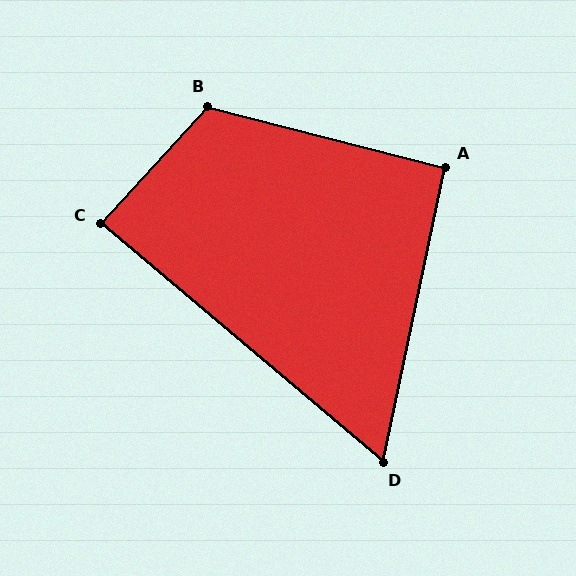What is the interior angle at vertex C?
Approximately 88 degrees (approximately right).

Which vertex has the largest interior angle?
B, at approximately 118 degrees.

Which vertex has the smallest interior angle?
D, at approximately 62 degrees.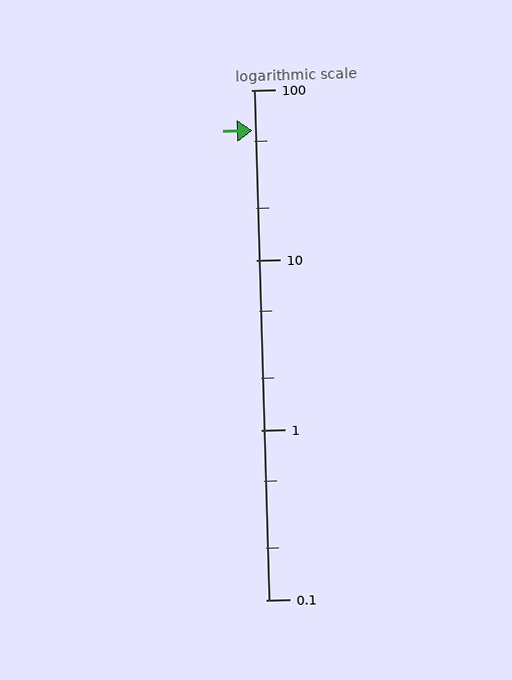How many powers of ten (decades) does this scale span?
The scale spans 3 decades, from 0.1 to 100.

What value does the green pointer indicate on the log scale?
The pointer indicates approximately 58.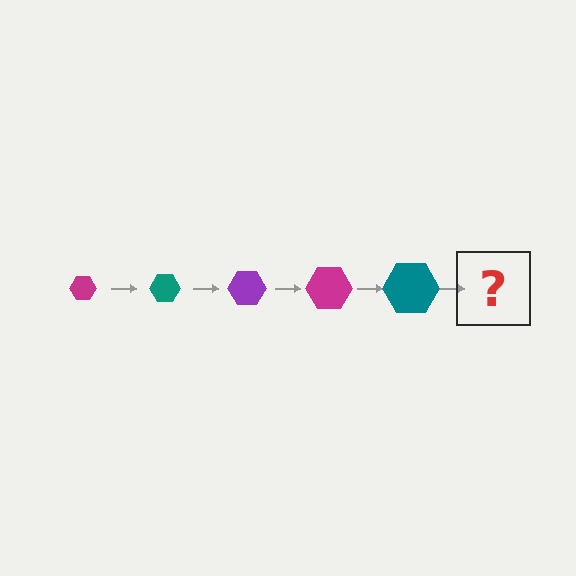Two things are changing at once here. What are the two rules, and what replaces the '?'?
The two rules are that the hexagon grows larger each step and the color cycles through magenta, teal, and purple. The '?' should be a purple hexagon, larger than the previous one.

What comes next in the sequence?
The next element should be a purple hexagon, larger than the previous one.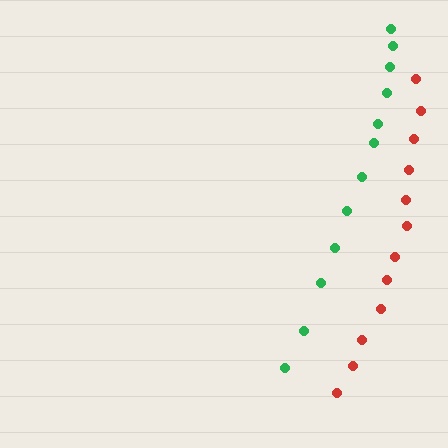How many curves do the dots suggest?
There are 2 distinct paths.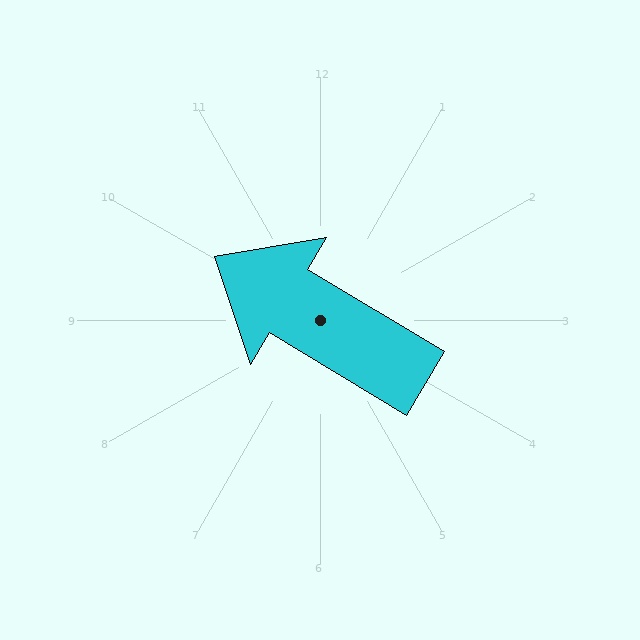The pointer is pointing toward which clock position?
Roughly 10 o'clock.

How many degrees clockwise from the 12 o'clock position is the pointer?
Approximately 301 degrees.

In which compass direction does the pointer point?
Northwest.